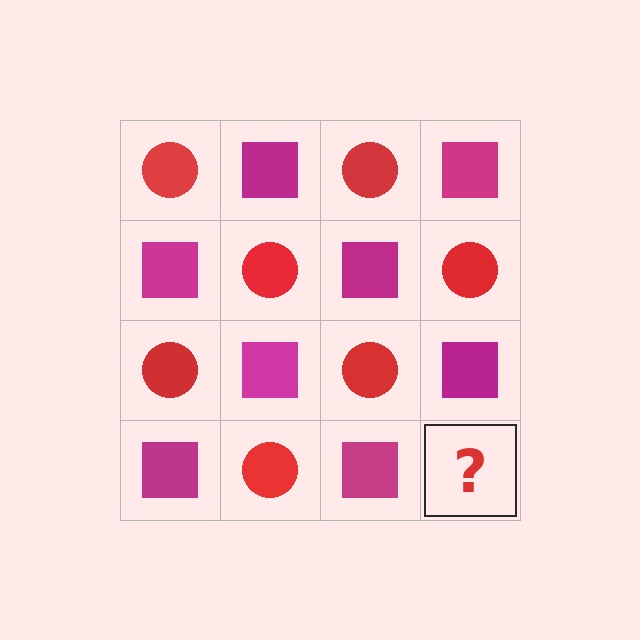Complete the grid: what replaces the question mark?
The question mark should be replaced with a red circle.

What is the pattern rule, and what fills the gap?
The rule is that it alternates red circle and magenta square in a checkerboard pattern. The gap should be filled with a red circle.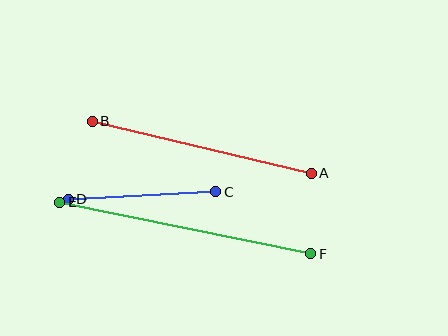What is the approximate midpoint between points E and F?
The midpoint is at approximately (185, 228) pixels.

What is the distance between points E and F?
The distance is approximately 257 pixels.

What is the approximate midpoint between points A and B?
The midpoint is at approximately (202, 147) pixels.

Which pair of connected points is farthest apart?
Points E and F are farthest apart.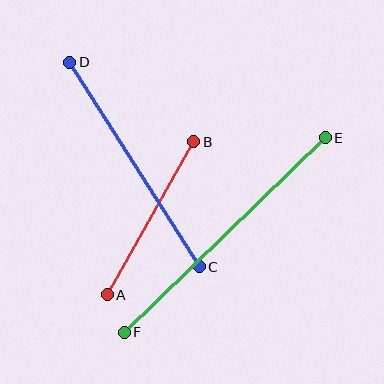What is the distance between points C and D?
The distance is approximately 242 pixels.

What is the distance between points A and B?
The distance is approximately 176 pixels.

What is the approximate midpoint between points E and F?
The midpoint is at approximately (225, 235) pixels.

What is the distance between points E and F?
The distance is approximately 280 pixels.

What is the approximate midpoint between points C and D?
The midpoint is at approximately (134, 165) pixels.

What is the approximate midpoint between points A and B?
The midpoint is at approximately (151, 218) pixels.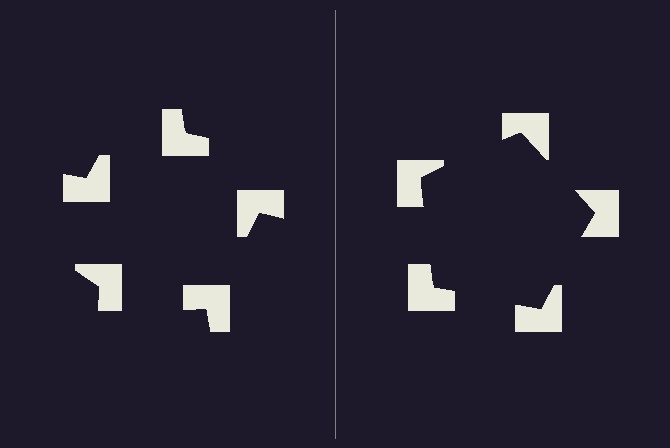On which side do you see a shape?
An illusory pentagon appears on the right side. On the left side the wedge cuts are rotated, so no coherent shape forms.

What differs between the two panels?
The notched squares are positioned identically on both sides; only the wedge orientations differ. On the right they align to a pentagon; on the left they are misaligned.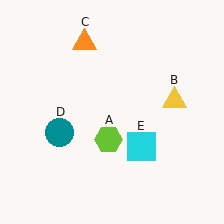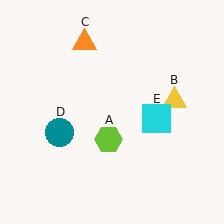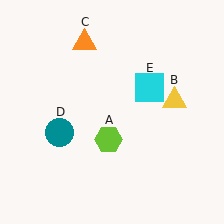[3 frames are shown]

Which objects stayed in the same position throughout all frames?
Lime hexagon (object A) and yellow triangle (object B) and orange triangle (object C) and teal circle (object D) remained stationary.